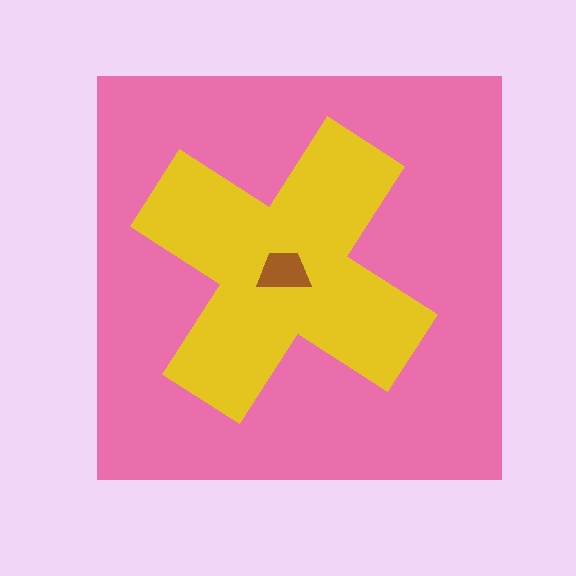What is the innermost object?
The brown trapezoid.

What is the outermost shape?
The pink square.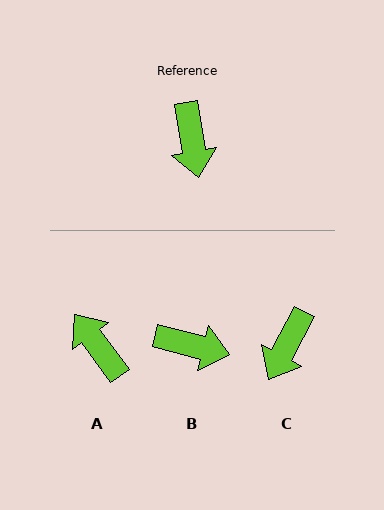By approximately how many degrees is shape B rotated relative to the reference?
Approximately 66 degrees counter-clockwise.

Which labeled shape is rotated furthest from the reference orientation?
A, about 153 degrees away.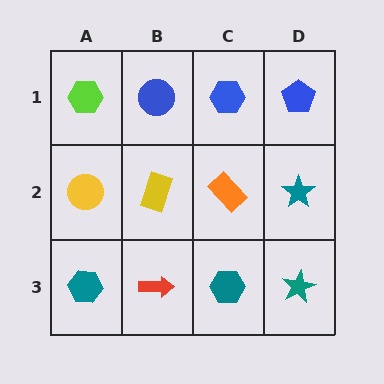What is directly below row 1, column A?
A yellow circle.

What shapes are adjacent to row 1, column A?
A yellow circle (row 2, column A), a blue circle (row 1, column B).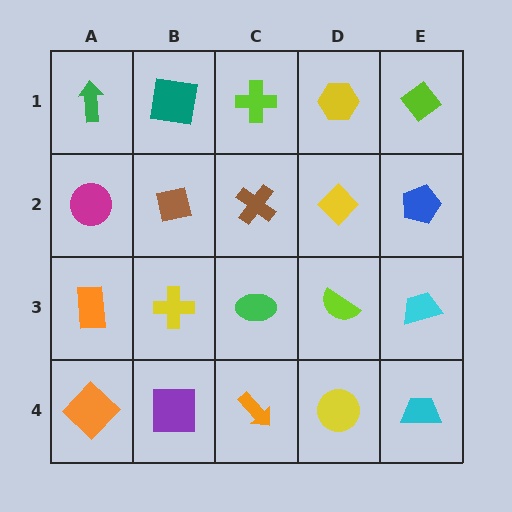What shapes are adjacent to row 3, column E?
A blue pentagon (row 2, column E), a cyan trapezoid (row 4, column E), a lime semicircle (row 3, column D).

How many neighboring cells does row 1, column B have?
3.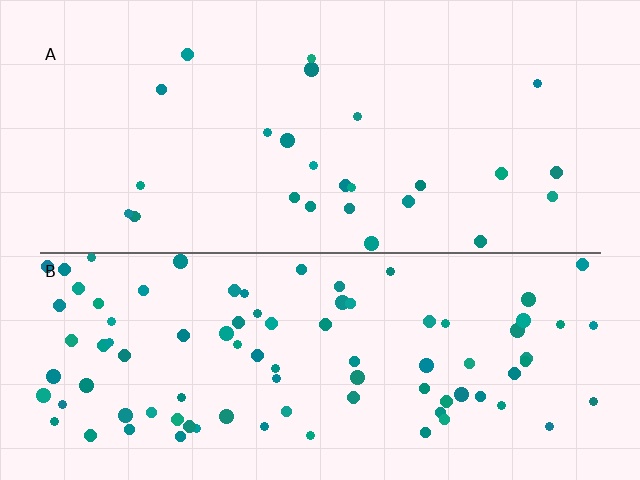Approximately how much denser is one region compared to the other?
Approximately 3.4× — region B over region A.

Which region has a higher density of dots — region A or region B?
B (the bottom).